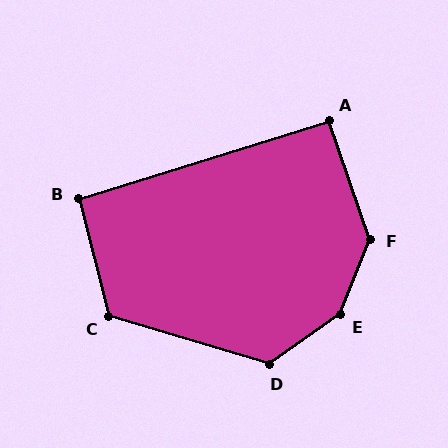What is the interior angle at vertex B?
Approximately 93 degrees (approximately right).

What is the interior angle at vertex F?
Approximately 139 degrees (obtuse).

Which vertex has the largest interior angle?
E, at approximately 147 degrees.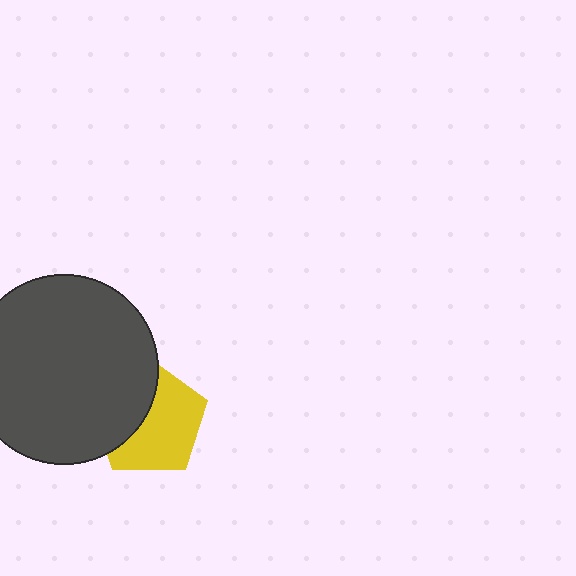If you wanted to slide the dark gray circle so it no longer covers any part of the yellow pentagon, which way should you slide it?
Slide it left — that is the most direct way to separate the two shapes.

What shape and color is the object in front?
The object in front is a dark gray circle.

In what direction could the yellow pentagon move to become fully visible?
The yellow pentagon could move right. That would shift it out from behind the dark gray circle entirely.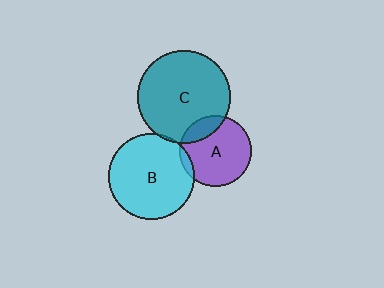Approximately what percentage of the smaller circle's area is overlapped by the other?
Approximately 15%.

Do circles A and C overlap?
Yes.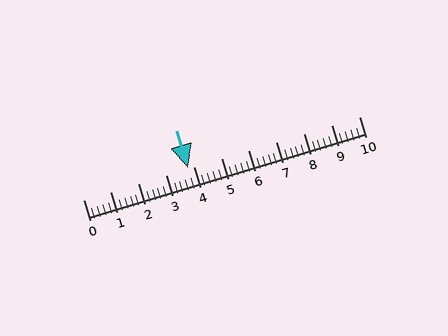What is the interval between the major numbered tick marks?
The major tick marks are spaced 1 units apart.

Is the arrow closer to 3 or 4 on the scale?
The arrow is closer to 4.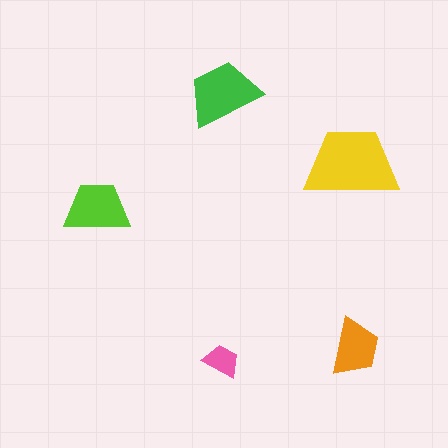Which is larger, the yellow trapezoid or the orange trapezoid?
The yellow one.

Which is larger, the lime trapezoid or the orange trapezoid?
The lime one.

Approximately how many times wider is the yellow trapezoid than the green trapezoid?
About 1.5 times wider.